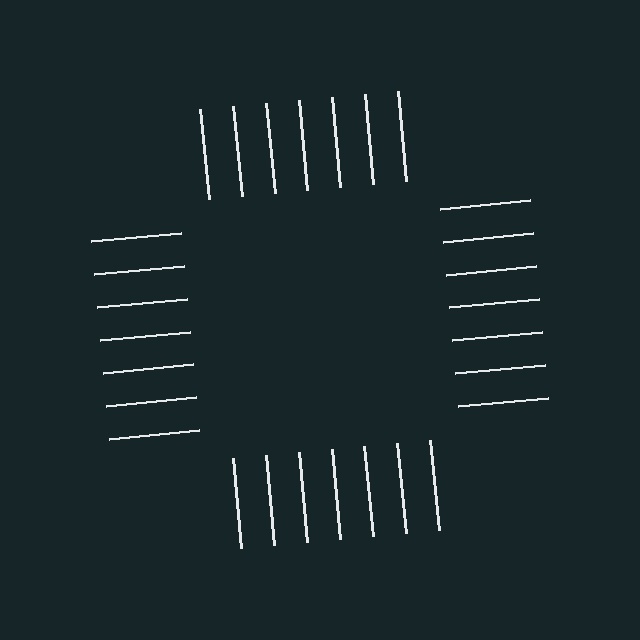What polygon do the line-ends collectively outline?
An illusory square — the line segments terminate on its edges but no continuous stroke is drawn.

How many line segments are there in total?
28 — 7 along each of the 4 edges.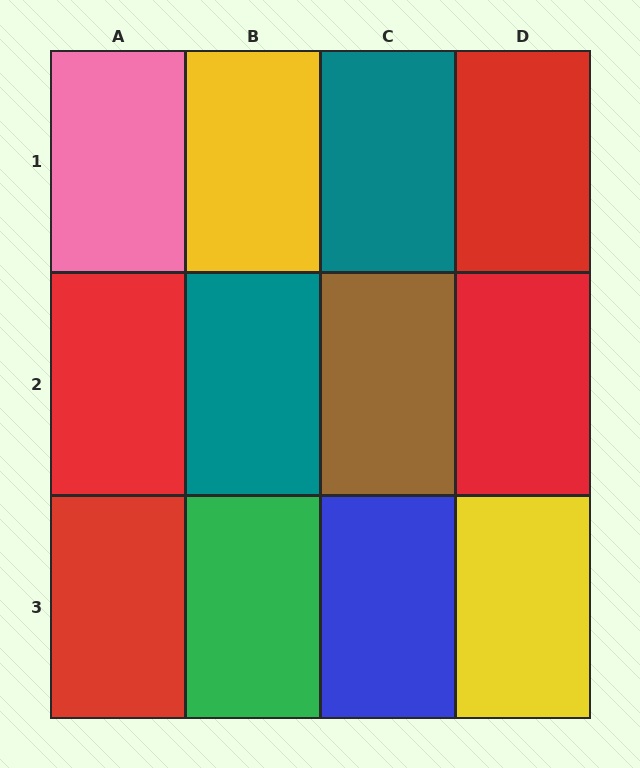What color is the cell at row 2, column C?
Brown.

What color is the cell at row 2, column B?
Teal.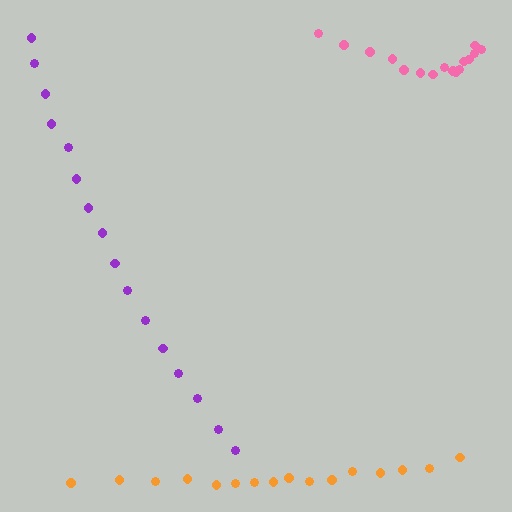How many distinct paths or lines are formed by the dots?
There are 3 distinct paths.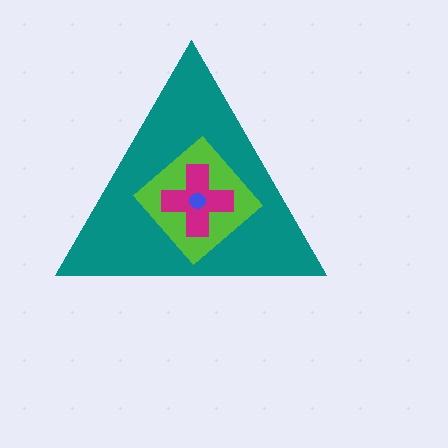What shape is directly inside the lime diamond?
The magenta cross.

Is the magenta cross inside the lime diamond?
Yes.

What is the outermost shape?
The teal triangle.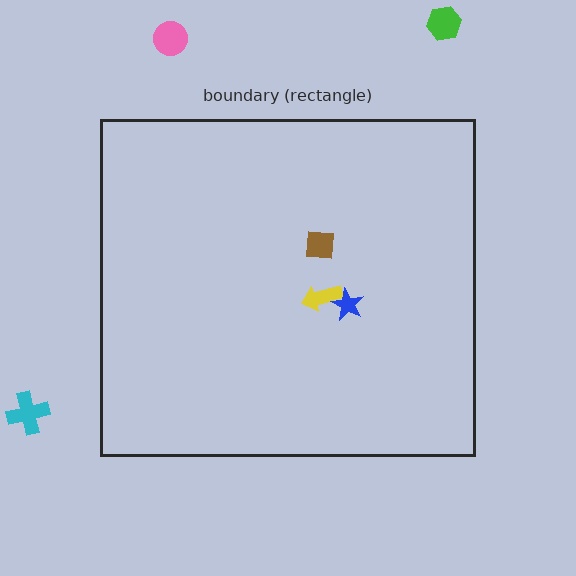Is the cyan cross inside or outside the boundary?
Outside.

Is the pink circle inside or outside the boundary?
Outside.